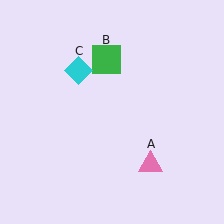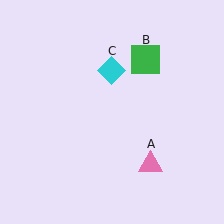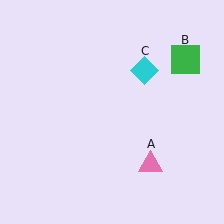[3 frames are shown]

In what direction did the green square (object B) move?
The green square (object B) moved right.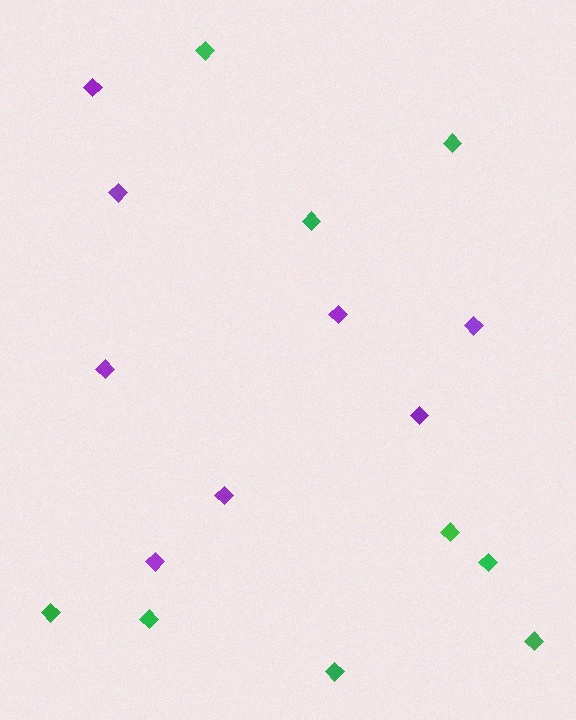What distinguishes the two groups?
There are 2 groups: one group of green diamonds (9) and one group of purple diamonds (8).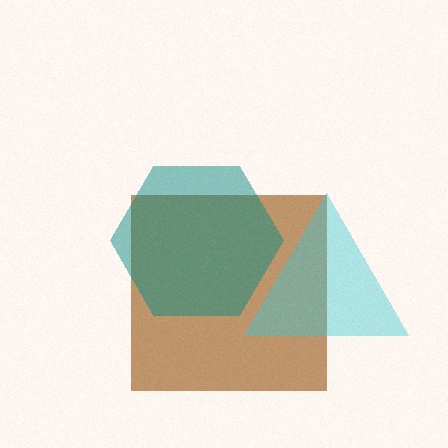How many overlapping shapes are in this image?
There are 3 overlapping shapes in the image.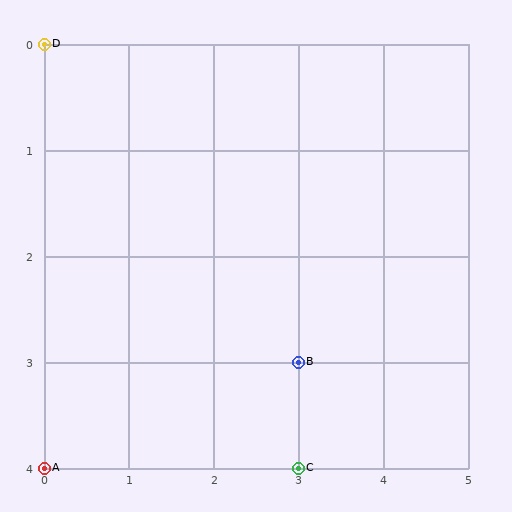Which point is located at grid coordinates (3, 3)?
Point B is at (3, 3).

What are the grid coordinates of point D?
Point D is at grid coordinates (0, 0).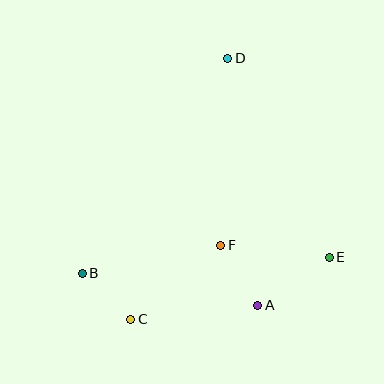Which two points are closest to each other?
Points B and C are closest to each other.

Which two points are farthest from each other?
Points C and D are farthest from each other.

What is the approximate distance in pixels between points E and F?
The distance between E and F is approximately 109 pixels.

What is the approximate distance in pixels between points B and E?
The distance between B and E is approximately 248 pixels.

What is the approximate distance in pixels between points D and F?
The distance between D and F is approximately 187 pixels.